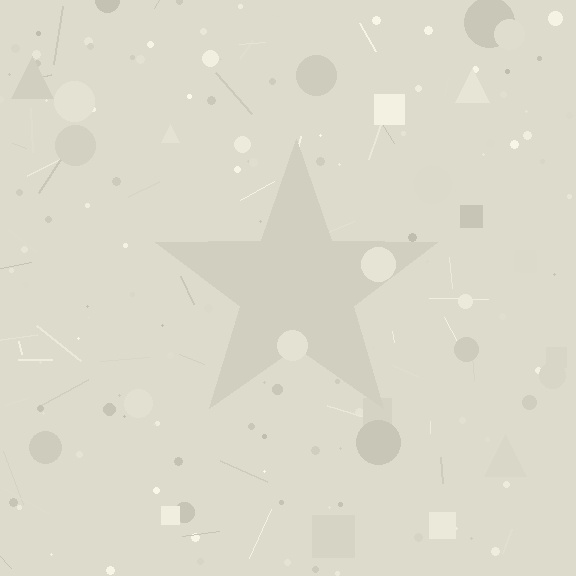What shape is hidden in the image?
A star is hidden in the image.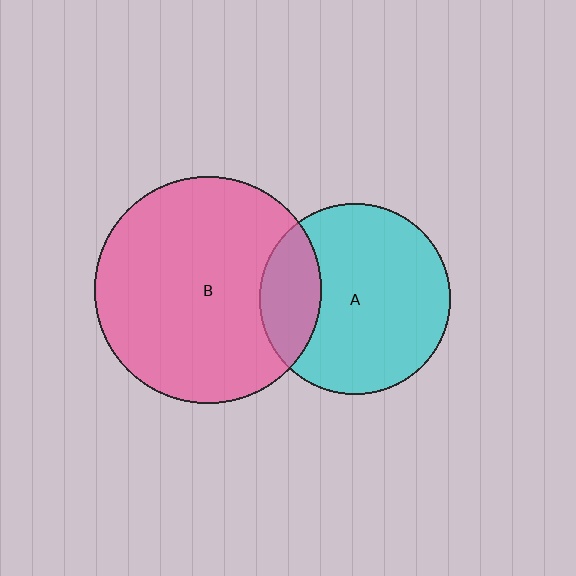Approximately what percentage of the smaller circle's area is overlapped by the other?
Approximately 20%.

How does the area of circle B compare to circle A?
Approximately 1.4 times.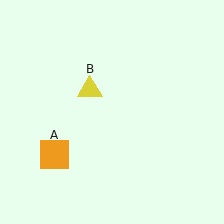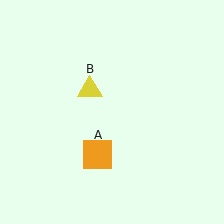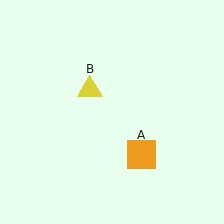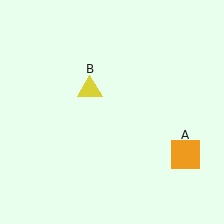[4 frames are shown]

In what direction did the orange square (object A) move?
The orange square (object A) moved right.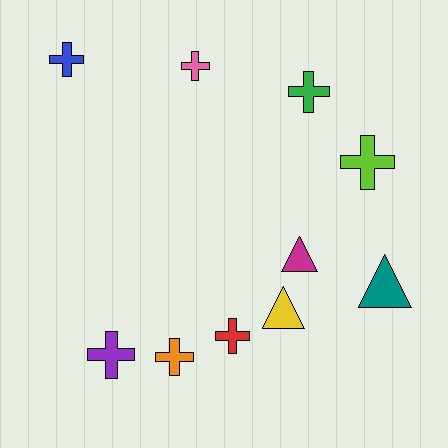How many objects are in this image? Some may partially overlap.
There are 10 objects.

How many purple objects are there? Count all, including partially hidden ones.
There is 1 purple object.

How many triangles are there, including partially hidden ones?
There are 3 triangles.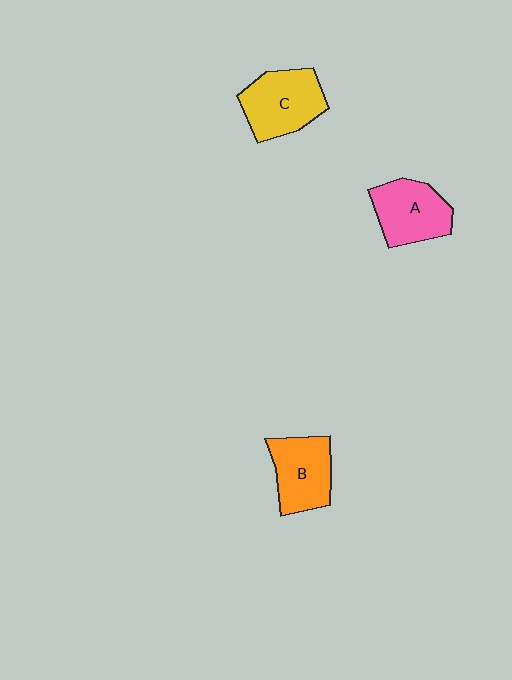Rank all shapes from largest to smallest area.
From largest to smallest: C (yellow), B (orange), A (pink).